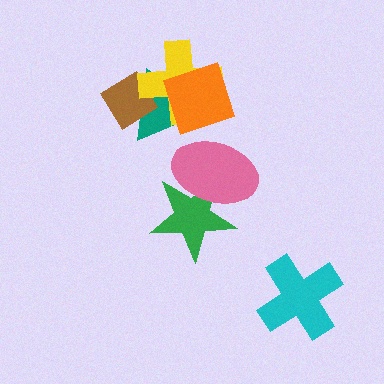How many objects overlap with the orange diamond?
3 objects overlap with the orange diamond.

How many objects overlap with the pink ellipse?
2 objects overlap with the pink ellipse.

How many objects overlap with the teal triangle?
3 objects overlap with the teal triangle.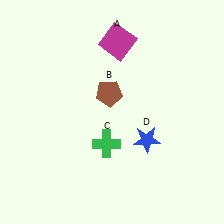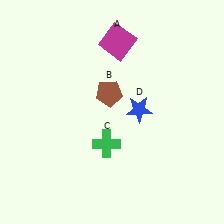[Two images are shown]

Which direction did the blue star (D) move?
The blue star (D) moved up.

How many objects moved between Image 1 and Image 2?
1 object moved between the two images.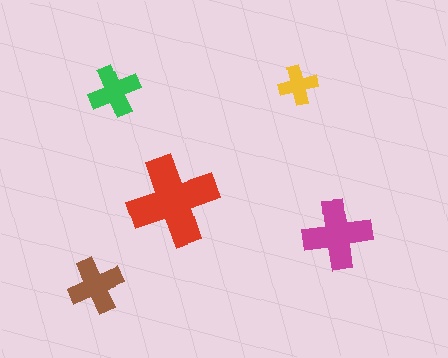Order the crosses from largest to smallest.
the red one, the magenta one, the brown one, the green one, the yellow one.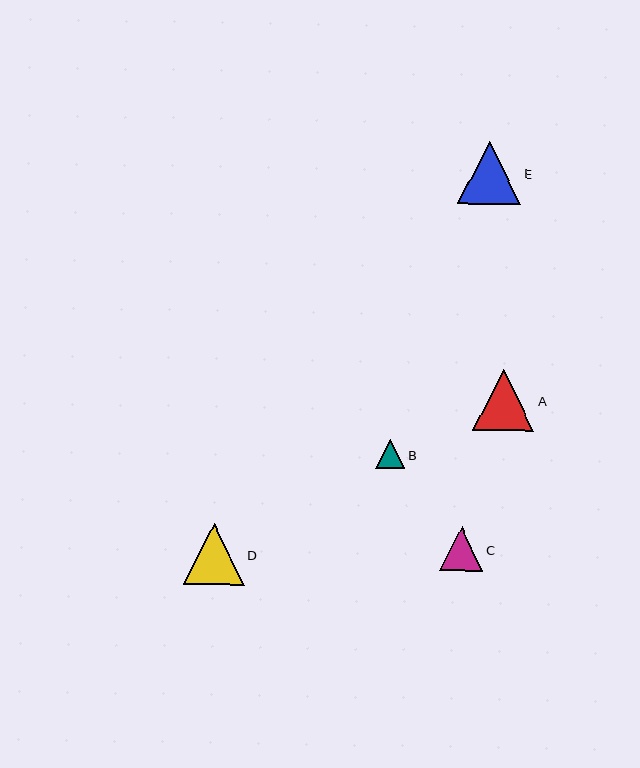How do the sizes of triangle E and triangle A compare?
Triangle E and triangle A are approximately the same size.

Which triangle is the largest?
Triangle E is the largest with a size of approximately 63 pixels.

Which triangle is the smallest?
Triangle B is the smallest with a size of approximately 29 pixels.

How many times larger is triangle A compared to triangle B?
Triangle A is approximately 2.1 times the size of triangle B.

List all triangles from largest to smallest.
From largest to smallest: E, A, D, C, B.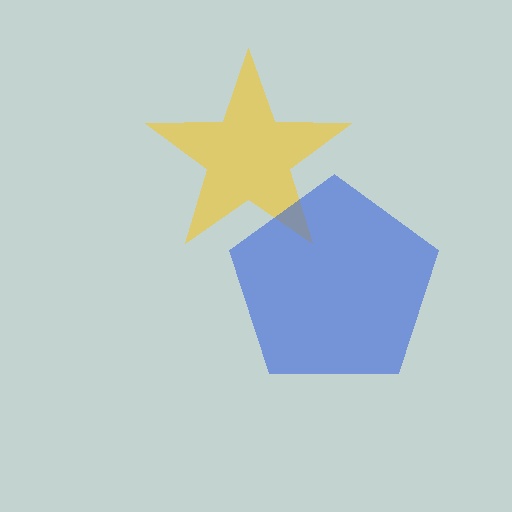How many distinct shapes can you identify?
There are 2 distinct shapes: a yellow star, a blue pentagon.